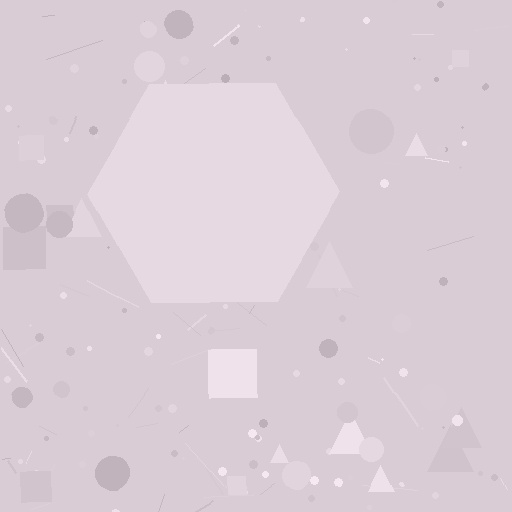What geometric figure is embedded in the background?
A hexagon is embedded in the background.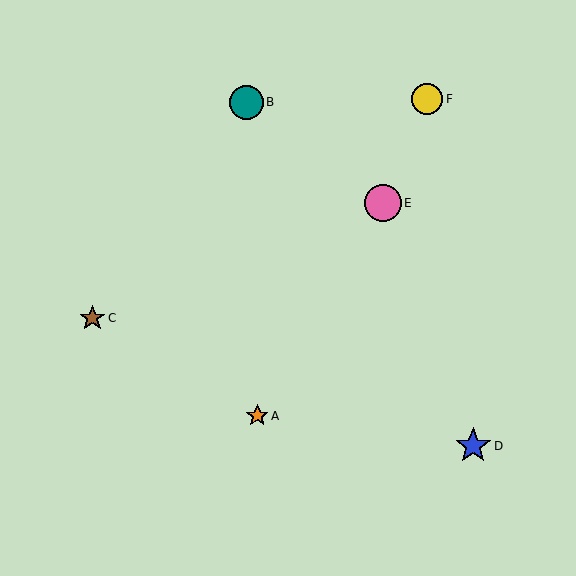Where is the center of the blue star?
The center of the blue star is at (473, 446).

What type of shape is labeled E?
Shape E is a pink circle.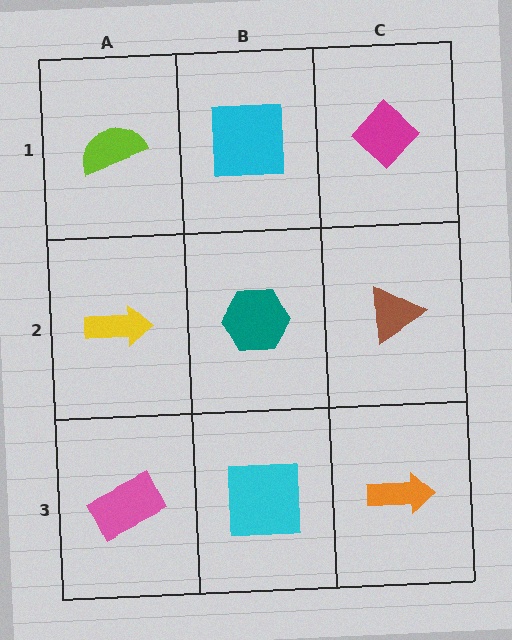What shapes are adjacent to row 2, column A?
A lime semicircle (row 1, column A), a pink rectangle (row 3, column A), a teal hexagon (row 2, column B).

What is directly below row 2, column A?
A pink rectangle.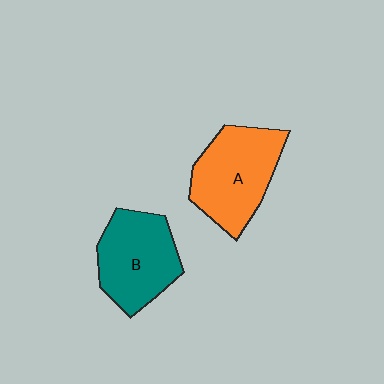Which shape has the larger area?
Shape A (orange).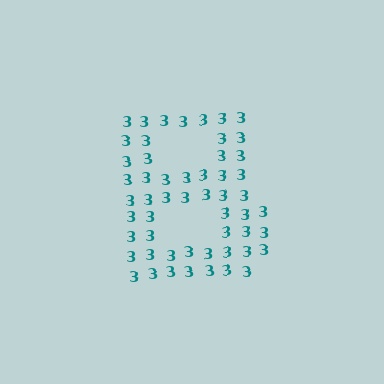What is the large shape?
The large shape is the letter B.